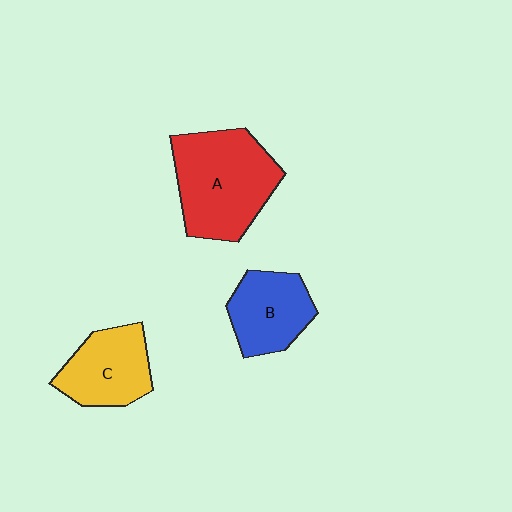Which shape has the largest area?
Shape A (red).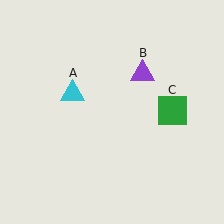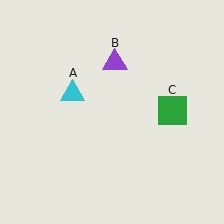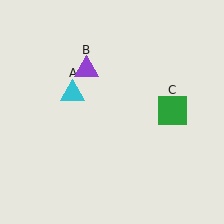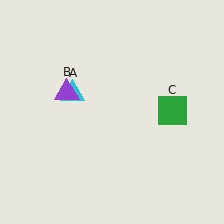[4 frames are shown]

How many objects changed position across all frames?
1 object changed position: purple triangle (object B).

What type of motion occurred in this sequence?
The purple triangle (object B) rotated counterclockwise around the center of the scene.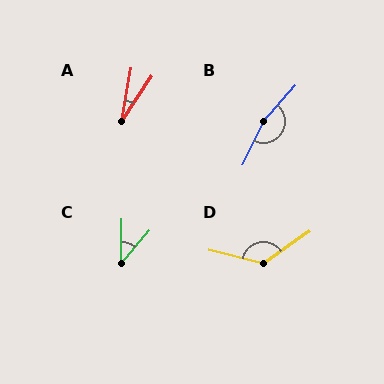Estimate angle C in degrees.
Approximately 39 degrees.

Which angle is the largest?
B, at approximately 165 degrees.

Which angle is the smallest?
A, at approximately 23 degrees.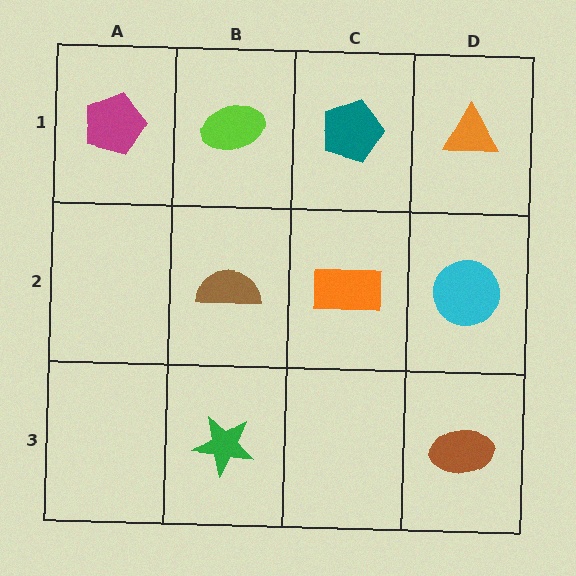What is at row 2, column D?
A cyan circle.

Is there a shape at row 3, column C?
No, that cell is empty.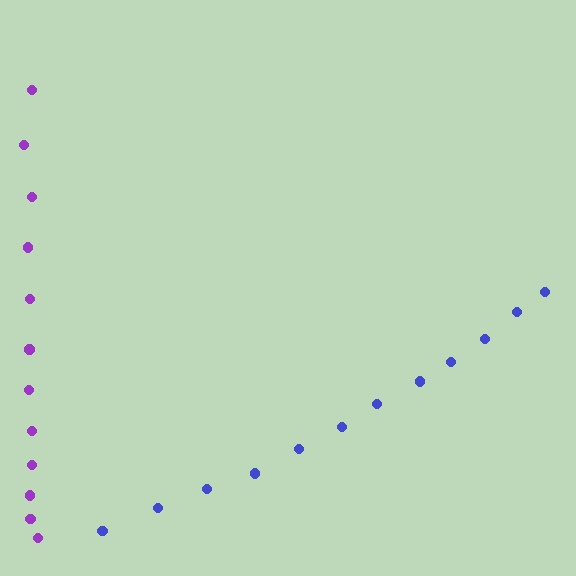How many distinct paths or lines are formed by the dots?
There are 2 distinct paths.